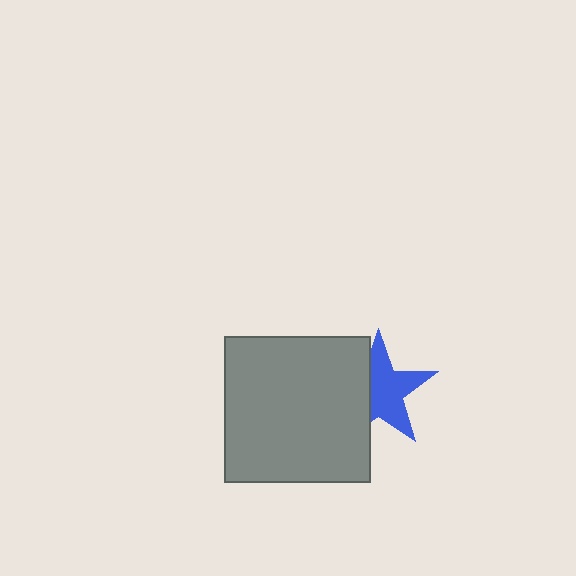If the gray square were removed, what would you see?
You would see the complete blue star.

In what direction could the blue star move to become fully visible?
The blue star could move right. That would shift it out from behind the gray square entirely.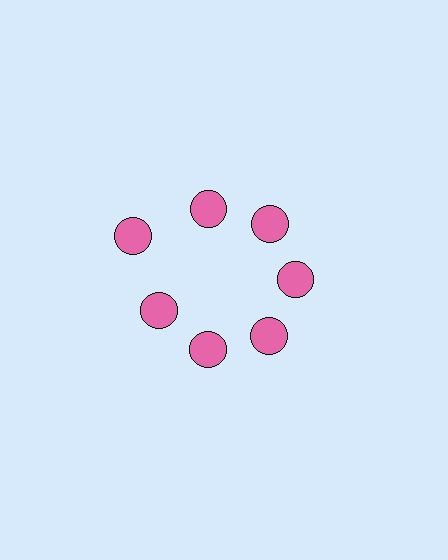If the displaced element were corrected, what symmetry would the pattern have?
It would have 7-fold rotational symmetry — the pattern would map onto itself every 51 degrees.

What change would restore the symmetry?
The symmetry would be restored by moving it inward, back onto the ring so that all 7 circles sit at equal angles and equal distance from the center.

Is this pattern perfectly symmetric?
No. The 7 pink circles are arranged in a ring, but one element near the 10 o'clock position is pushed outward from the center, breaking the 7-fold rotational symmetry.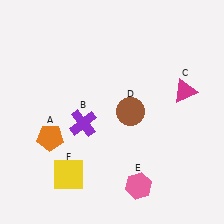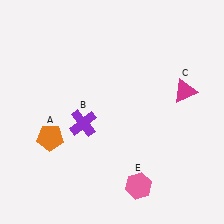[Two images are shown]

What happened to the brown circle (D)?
The brown circle (D) was removed in Image 2. It was in the top-right area of Image 1.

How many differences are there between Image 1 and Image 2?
There are 2 differences between the two images.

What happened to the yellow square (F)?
The yellow square (F) was removed in Image 2. It was in the bottom-left area of Image 1.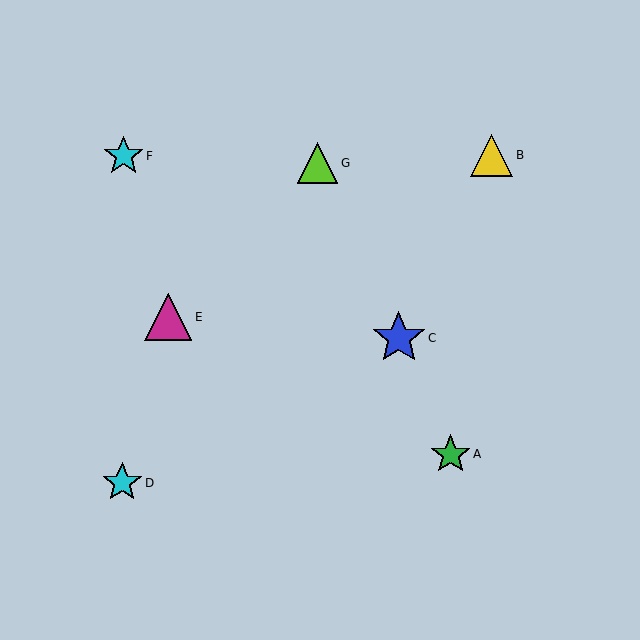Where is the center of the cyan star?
The center of the cyan star is at (122, 483).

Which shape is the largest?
The blue star (labeled C) is the largest.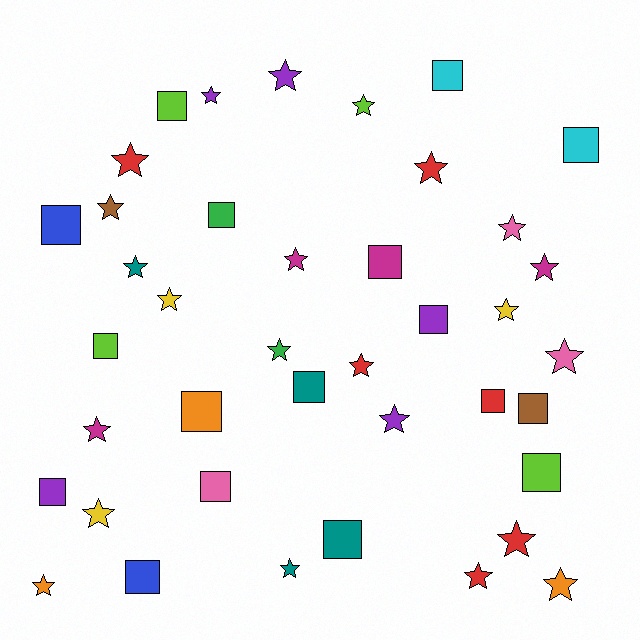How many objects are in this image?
There are 40 objects.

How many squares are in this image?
There are 17 squares.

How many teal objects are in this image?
There are 4 teal objects.